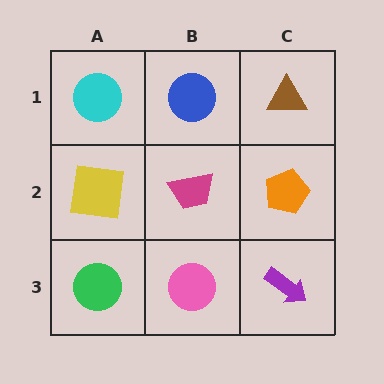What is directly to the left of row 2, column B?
A yellow square.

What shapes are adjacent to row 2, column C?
A brown triangle (row 1, column C), a purple arrow (row 3, column C), a magenta trapezoid (row 2, column B).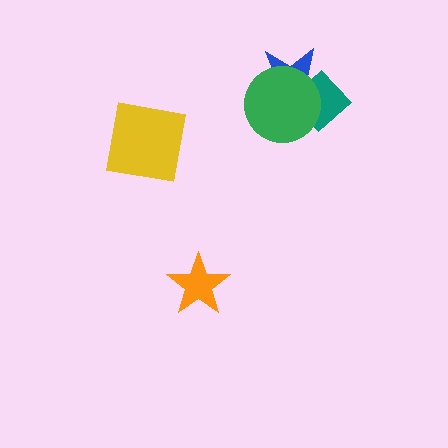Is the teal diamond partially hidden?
Yes, it is partially covered by another shape.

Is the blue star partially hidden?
Yes, it is partially covered by another shape.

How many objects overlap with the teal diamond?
2 objects overlap with the teal diamond.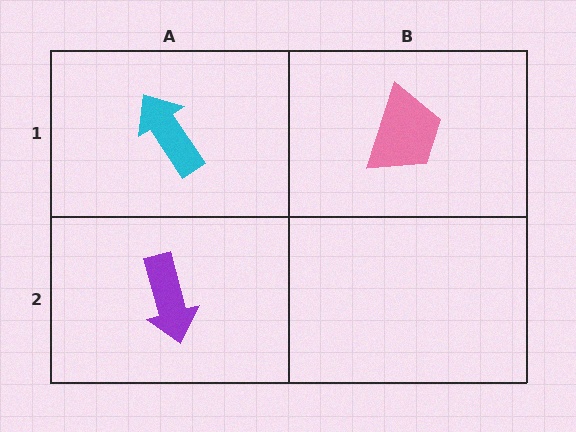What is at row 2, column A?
A purple arrow.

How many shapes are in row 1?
2 shapes.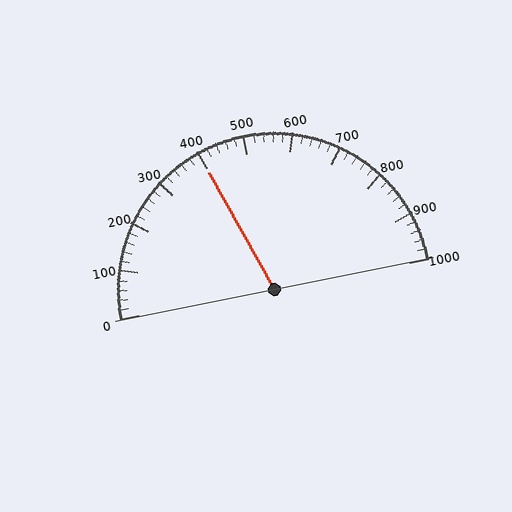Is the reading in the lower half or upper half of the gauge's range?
The reading is in the lower half of the range (0 to 1000).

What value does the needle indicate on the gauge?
The needle indicates approximately 400.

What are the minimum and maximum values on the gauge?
The gauge ranges from 0 to 1000.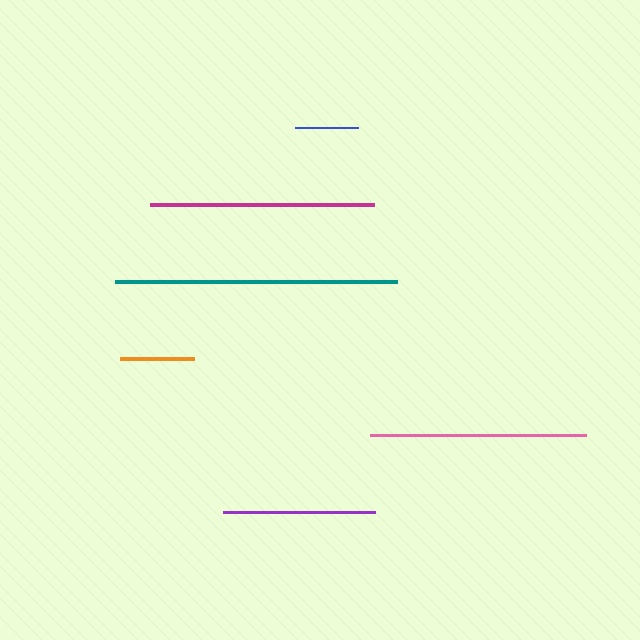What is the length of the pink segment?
The pink segment is approximately 216 pixels long.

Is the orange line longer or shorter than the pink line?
The pink line is longer than the orange line.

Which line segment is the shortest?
The blue line is the shortest at approximately 63 pixels.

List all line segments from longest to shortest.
From longest to shortest: teal, magenta, pink, purple, orange, blue.